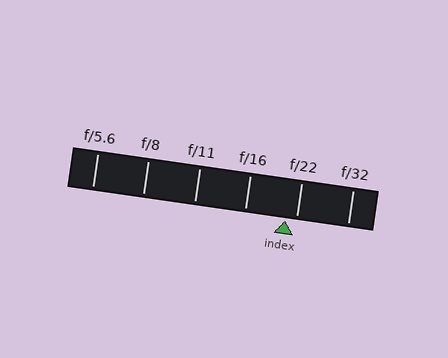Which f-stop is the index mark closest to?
The index mark is closest to f/22.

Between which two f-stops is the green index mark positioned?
The index mark is between f/16 and f/22.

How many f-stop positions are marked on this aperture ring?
There are 6 f-stop positions marked.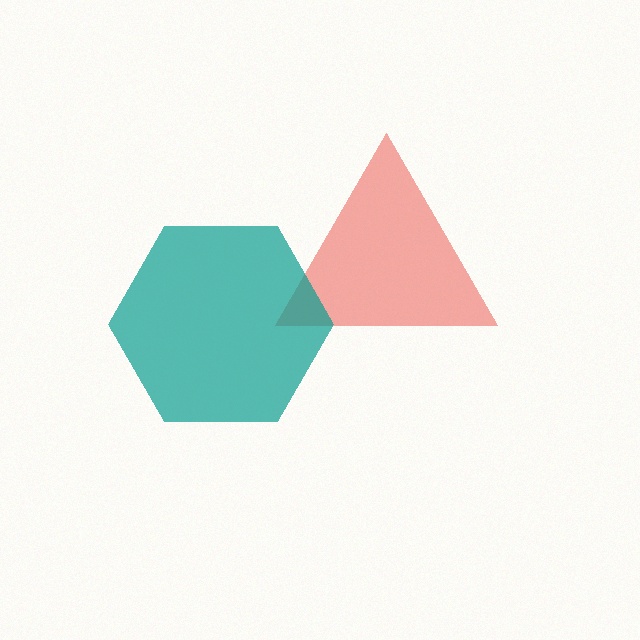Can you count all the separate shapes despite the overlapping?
Yes, there are 2 separate shapes.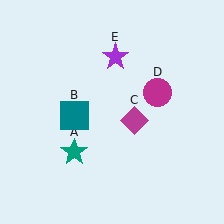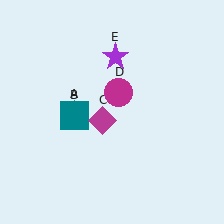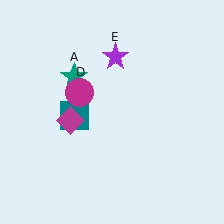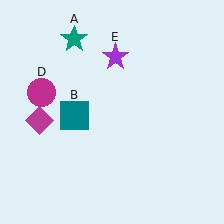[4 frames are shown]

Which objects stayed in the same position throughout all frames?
Teal square (object B) and purple star (object E) remained stationary.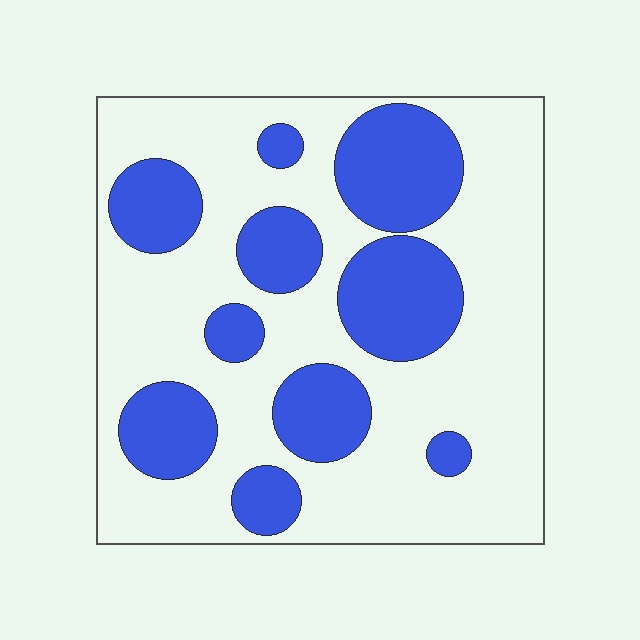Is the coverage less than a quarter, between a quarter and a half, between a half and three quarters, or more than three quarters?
Between a quarter and a half.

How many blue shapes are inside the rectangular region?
10.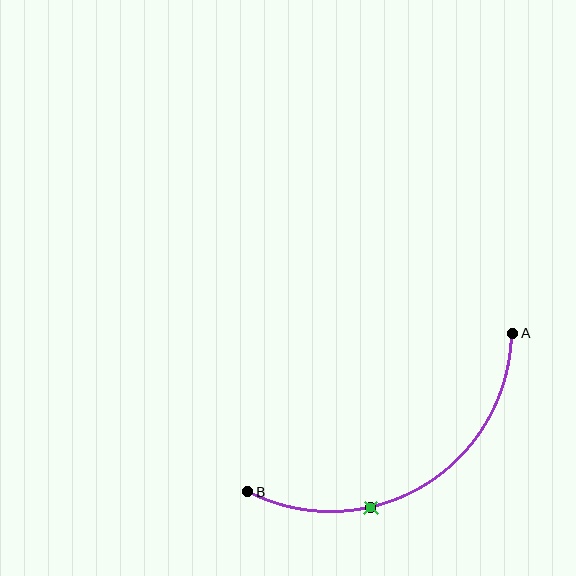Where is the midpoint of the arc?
The arc midpoint is the point on the curve farthest from the straight line joining A and B. It sits below that line.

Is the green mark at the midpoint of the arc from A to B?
No. The green mark lies on the arc but is closer to endpoint B. The arc midpoint would be at the point on the curve equidistant along the arc from both A and B.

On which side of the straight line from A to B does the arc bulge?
The arc bulges below the straight line connecting A and B.